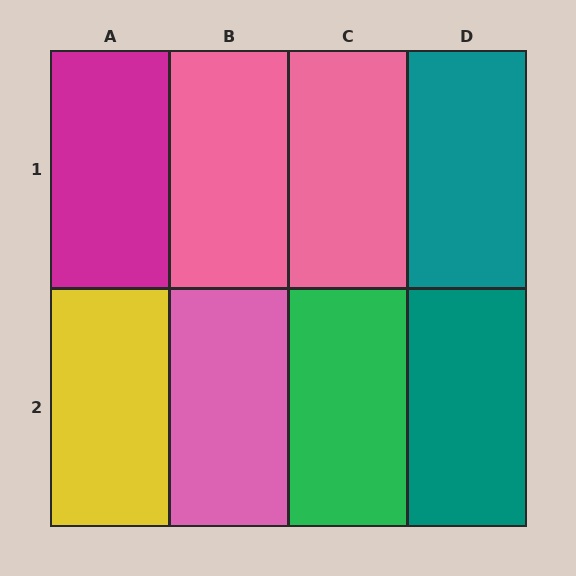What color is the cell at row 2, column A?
Yellow.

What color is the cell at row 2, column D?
Teal.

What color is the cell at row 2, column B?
Pink.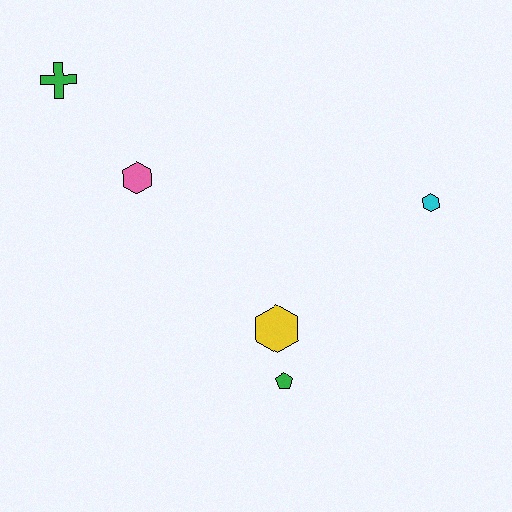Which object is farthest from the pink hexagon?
The cyan hexagon is farthest from the pink hexagon.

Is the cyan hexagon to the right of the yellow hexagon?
Yes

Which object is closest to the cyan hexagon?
The yellow hexagon is closest to the cyan hexagon.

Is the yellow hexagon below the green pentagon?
No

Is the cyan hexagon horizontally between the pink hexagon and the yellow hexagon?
No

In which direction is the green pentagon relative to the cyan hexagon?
The green pentagon is below the cyan hexagon.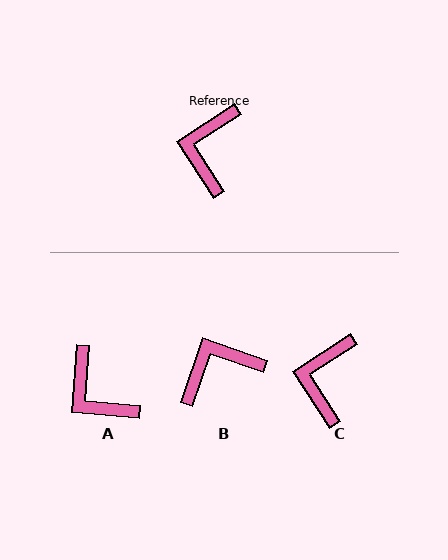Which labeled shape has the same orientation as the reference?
C.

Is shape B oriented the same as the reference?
No, it is off by about 52 degrees.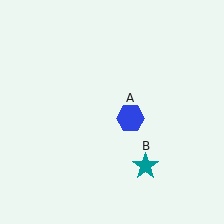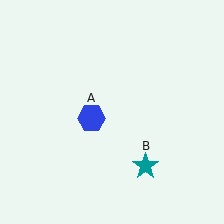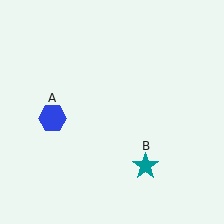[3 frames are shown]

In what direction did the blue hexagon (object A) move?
The blue hexagon (object A) moved left.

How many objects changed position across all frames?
1 object changed position: blue hexagon (object A).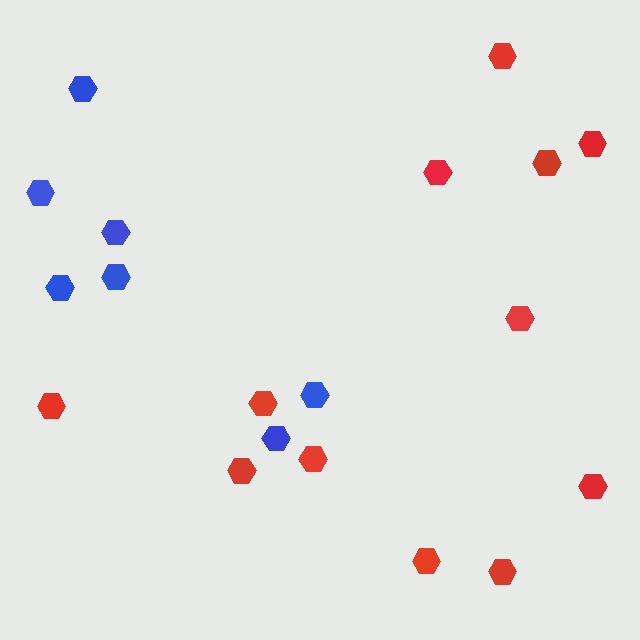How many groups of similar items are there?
There are 2 groups: one group of blue hexagons (7) and one group of red hexagons (12).